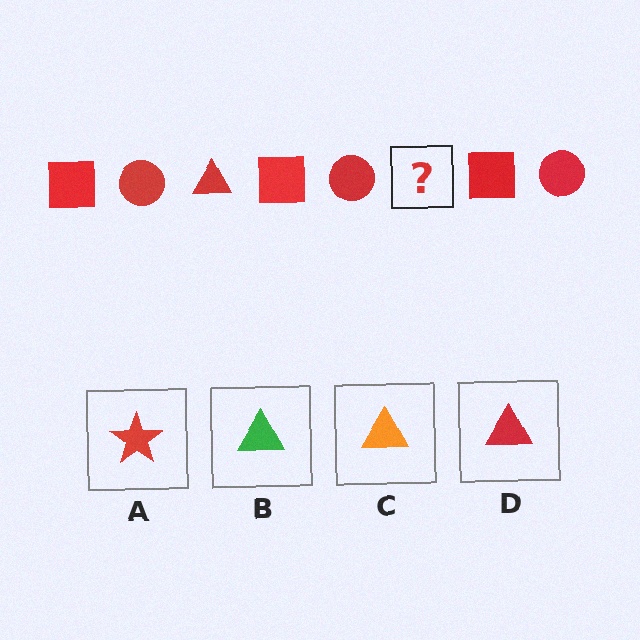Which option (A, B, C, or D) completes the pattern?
D.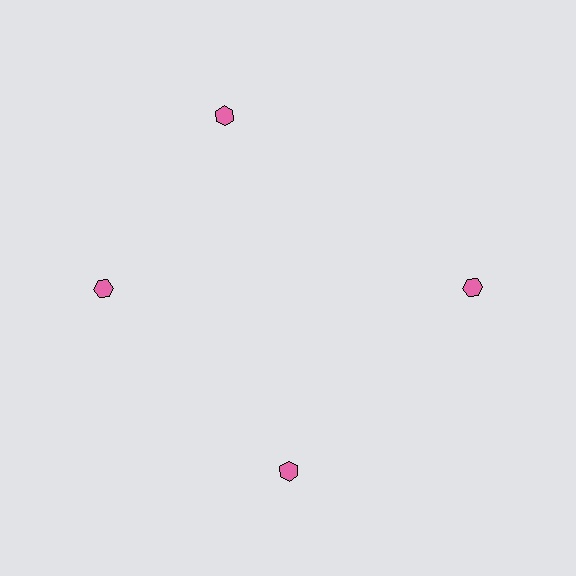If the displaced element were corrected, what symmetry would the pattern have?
It would have 4-fold rotational symmetry — the pattern would map onto itself every 90 degrees.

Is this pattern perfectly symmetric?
No. The 4 pink hexagons are arranged in a ring, but one element near the 12 o'clock position is rotated out of alignment along the ring, breaking the 4-fold rotational symmetry.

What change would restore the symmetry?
The symmetry would be restored by rotating it back into even spacing with its neighbors so that all 4 hexagons sit at equal angles and equal distance from the center.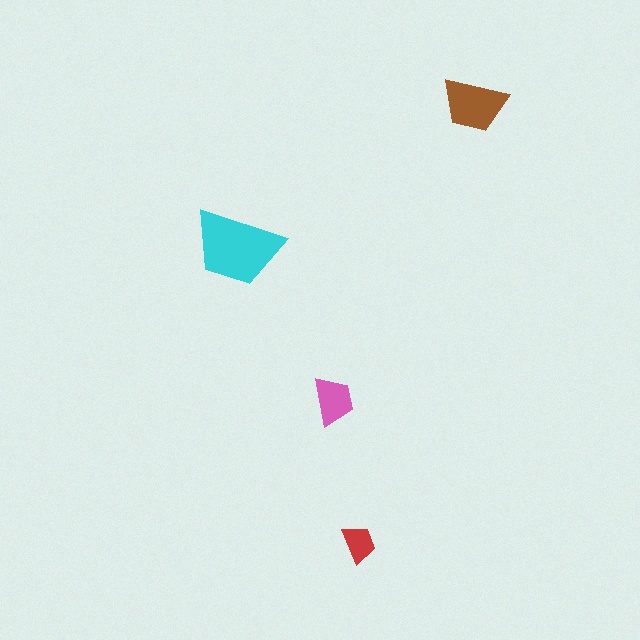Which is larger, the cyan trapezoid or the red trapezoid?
The cyan one.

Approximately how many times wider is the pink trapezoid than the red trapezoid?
About 1.5 times wider.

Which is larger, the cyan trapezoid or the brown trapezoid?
The cyan one.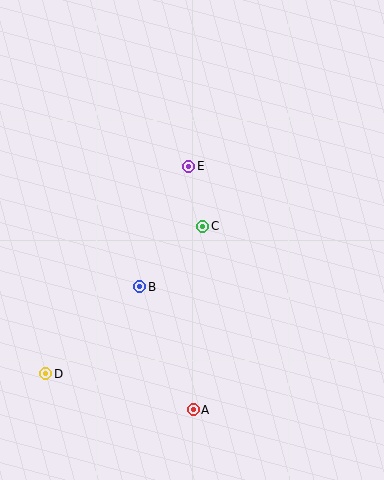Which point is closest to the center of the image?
Point C at (203, 226) is closest to the center.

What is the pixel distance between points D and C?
The distance between D and C is 215 pixels.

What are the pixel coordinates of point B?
Point B is at (140, 287).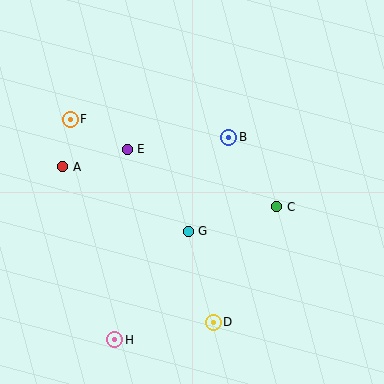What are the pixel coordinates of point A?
Point A is at (63, 167).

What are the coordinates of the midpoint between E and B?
The midpoint between E and B is at (178, 143).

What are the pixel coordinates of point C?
Point C is at (277, 207).